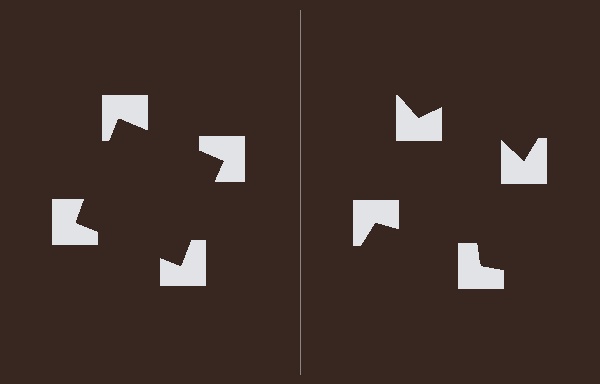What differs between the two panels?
The notched squares are positioned identically on both sides; only the wedge orientations differ. On the left they align to a square; on the right they are misaligned.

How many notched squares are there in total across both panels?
8 — 4 on each side.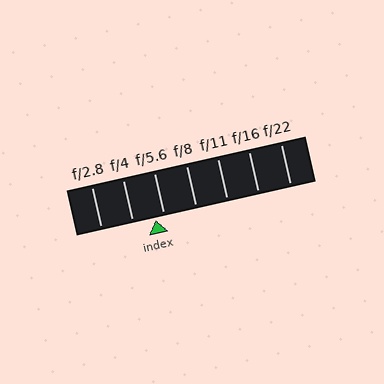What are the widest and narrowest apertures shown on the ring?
The widest aperture shown is f/2.8 and the narrowest is f/22.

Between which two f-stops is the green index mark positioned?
The index mark is between f/4 and f/5.6.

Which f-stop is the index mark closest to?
The index mark is closest to f/5.6.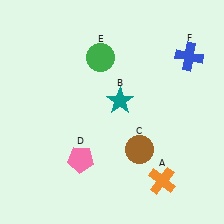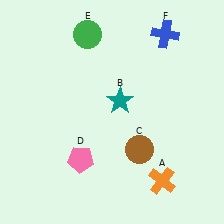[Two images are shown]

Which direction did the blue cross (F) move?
The blue cross (F) moved left.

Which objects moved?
The objects that moved are: the green circle (E), the blue cross (F).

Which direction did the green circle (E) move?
The green circle (E) moved up.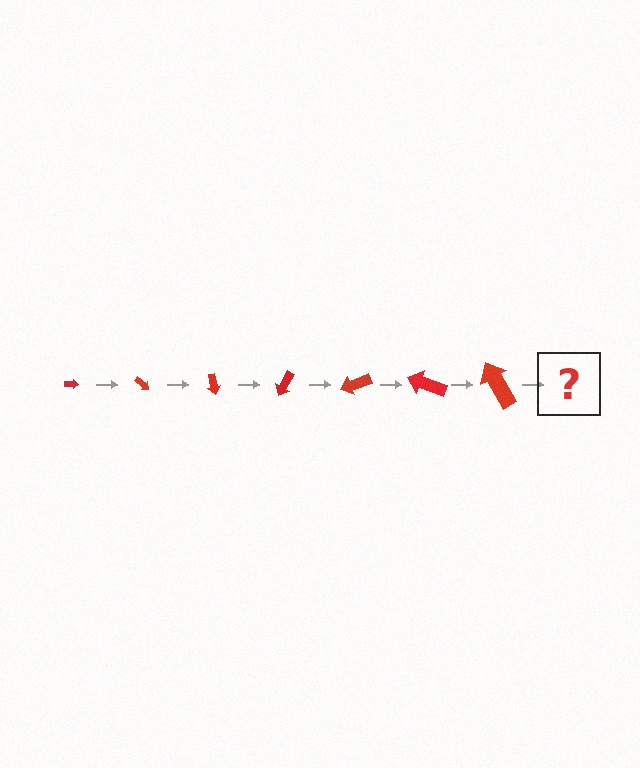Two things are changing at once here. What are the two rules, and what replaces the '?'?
The two rules are that the arrow grows larger each step and it rotates 40 degrees each step. The '?' should be an arrow, larger than the previous one and rotated 280 degrees from the start.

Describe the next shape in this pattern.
It should be an arrow, larger than the previous one and rotated 280 degrees from the start.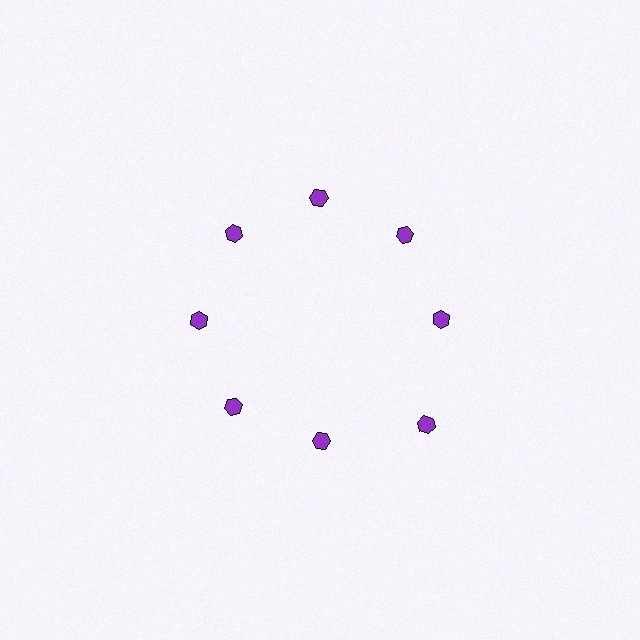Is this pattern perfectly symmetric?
No. The 8 purple hexagons are arranged in a ring, but one element near the 4 o'clock position is pushed outward from the center, breaking the 8-fold rotational symmetry.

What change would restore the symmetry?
The symmetry would be restored by moving it inward, back onto the ring so that all 8 hexagons sit at equal angles and equal distance from the center.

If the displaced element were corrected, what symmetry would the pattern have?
It would have 8-fold rotational symmetry — the pattern would map onto itself every 45 degrees.